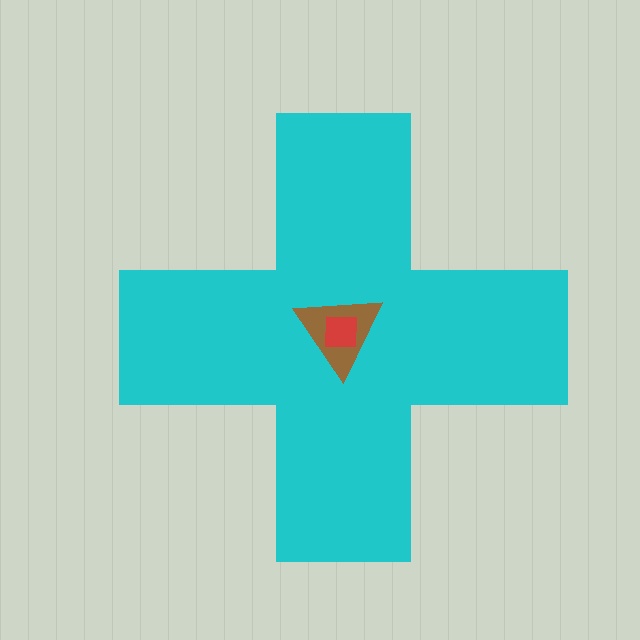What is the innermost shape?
The red square.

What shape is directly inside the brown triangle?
The red square.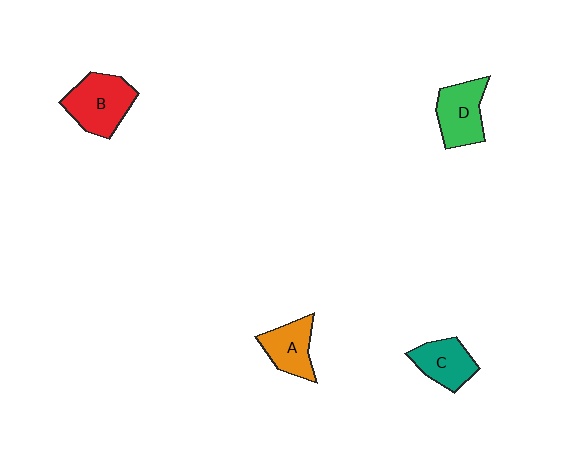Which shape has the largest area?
Shape B (red).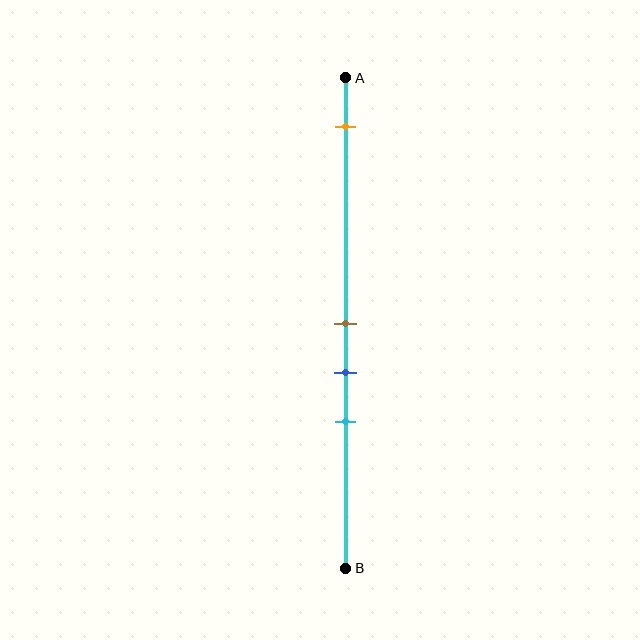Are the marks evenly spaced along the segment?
No, the marks are not evenly spaced.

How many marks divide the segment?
There are 4 marks dividing the segment.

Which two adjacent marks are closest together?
The brown and blue marks are the closest adjacent pair.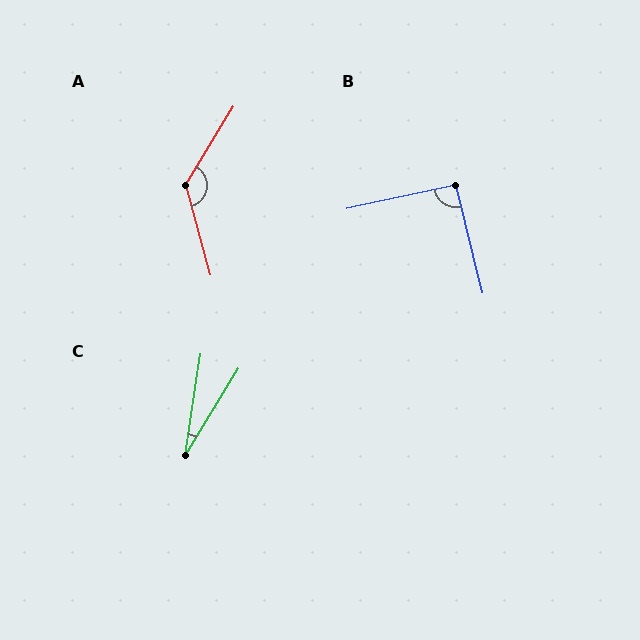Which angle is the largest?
A, at approximately 133 degrees.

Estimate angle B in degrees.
Approximately 92 degrees.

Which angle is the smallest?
C, at approximately 23 degrees.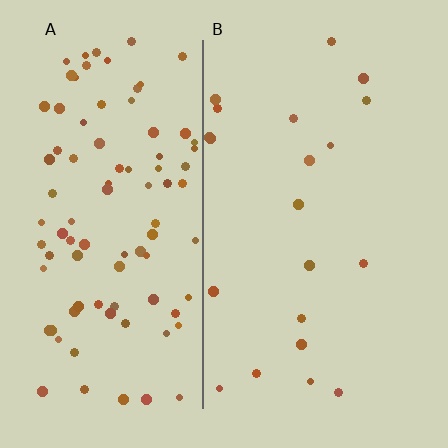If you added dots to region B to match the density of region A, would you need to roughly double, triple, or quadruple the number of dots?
Approximately quadruple.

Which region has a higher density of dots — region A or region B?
A (the left).